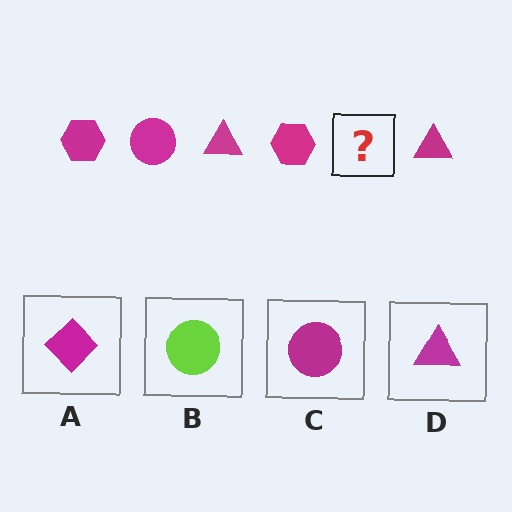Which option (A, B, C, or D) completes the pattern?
C.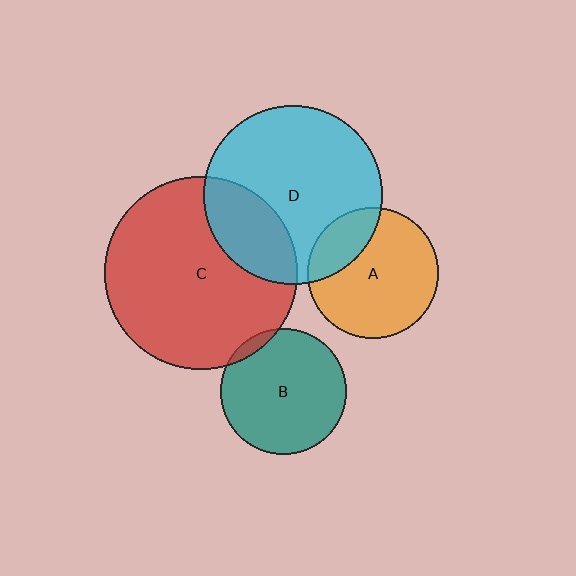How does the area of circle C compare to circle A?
Approximately 2.2 times.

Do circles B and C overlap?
Yes.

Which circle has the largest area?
Circle C (red).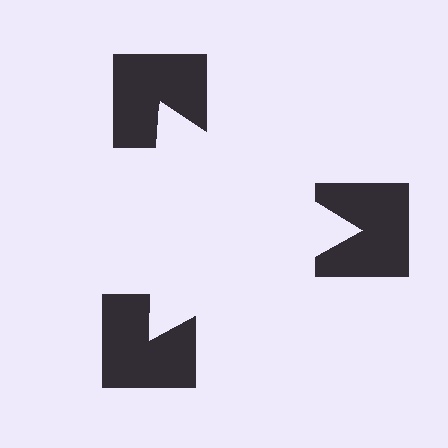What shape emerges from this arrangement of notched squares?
An illusory triangle — its edges are inferred from the aligned wedge cuts in the notched squares, not physically drawn.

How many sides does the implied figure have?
3 sides.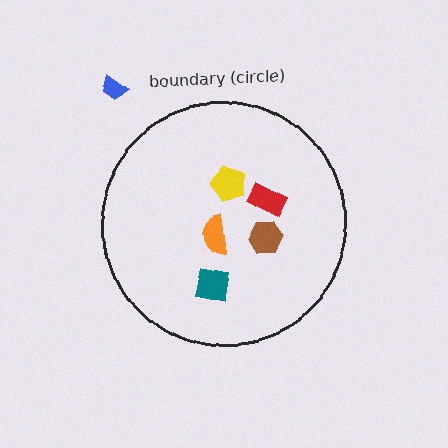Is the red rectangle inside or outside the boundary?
Inside.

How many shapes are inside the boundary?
5 inside, 1 outside.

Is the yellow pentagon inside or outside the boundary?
Inside.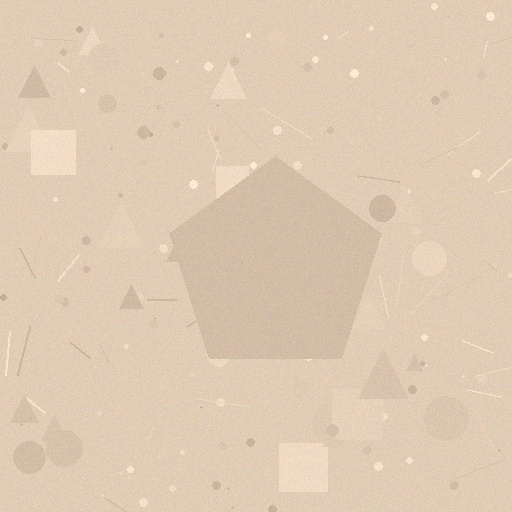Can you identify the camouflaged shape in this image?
The camouflaged shape is a pentagon.